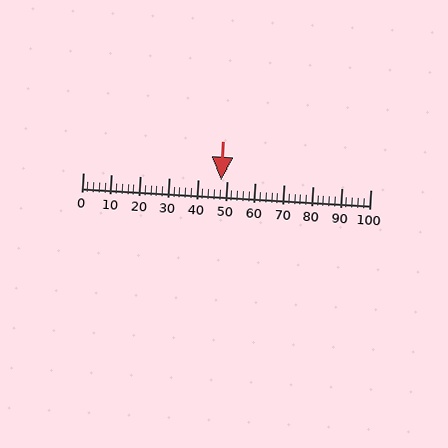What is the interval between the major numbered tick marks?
The major tick marks are spaced 10 units apart.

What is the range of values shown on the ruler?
The ruler shows values from 0 to 100.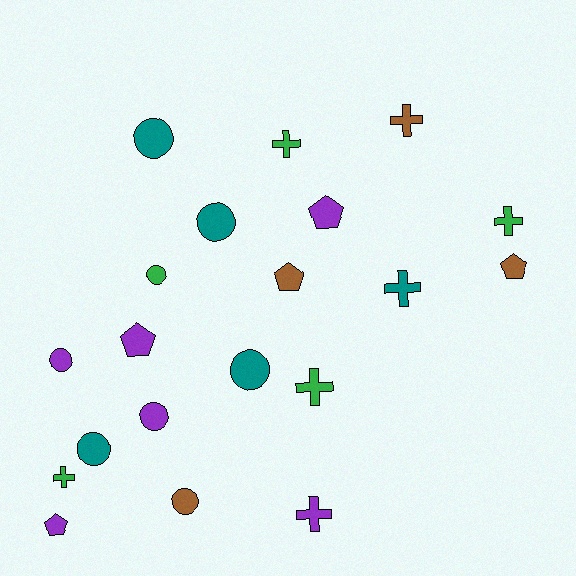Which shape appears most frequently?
Circle, with 8 objects.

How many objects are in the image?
There are 20 objects.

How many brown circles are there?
There is 1 brown circle.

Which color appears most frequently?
Purple, with 6 objects.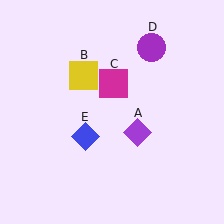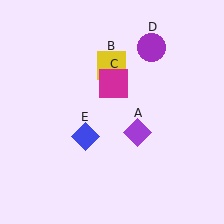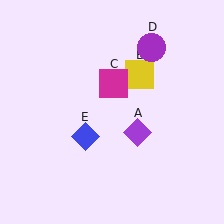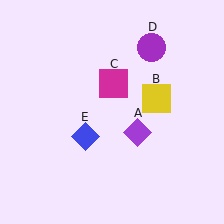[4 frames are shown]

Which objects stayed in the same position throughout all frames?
Purple diamond (object A) and magenta square (object C) and purple circle (object D) and blue diamond (object E) remained stationary.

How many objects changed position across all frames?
1 object changed position: yellow square (object B).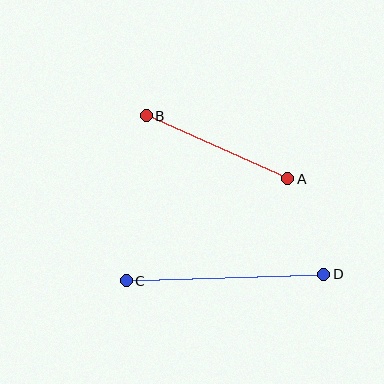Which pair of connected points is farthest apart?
Points C and D are farthest apart.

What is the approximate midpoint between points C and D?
The midpoint is at approximately (225, 277) pixels.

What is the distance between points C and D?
The distance is approximately 198 pixels.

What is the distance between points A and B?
The distance is approximately 155 pixels.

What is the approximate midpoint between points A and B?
The midpoint is at approximately (217, 147) pixels.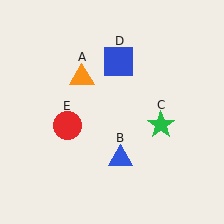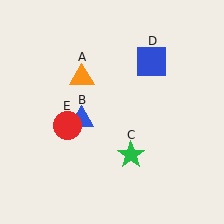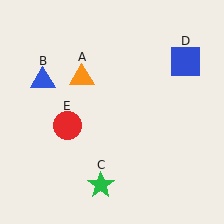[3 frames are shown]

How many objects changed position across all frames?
3 objects changed position: blue triangle (object B), green star (object C), blue square (object D).